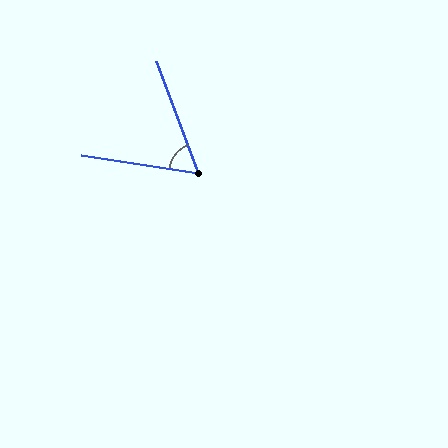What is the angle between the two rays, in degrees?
Approximately 60 degrees.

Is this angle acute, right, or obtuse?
It is acute.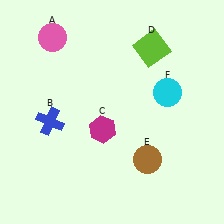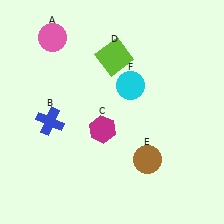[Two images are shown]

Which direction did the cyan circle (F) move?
The cyan circle (F) moved left.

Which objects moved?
The objects that moved are: the lime square (D), the cyan circle (F).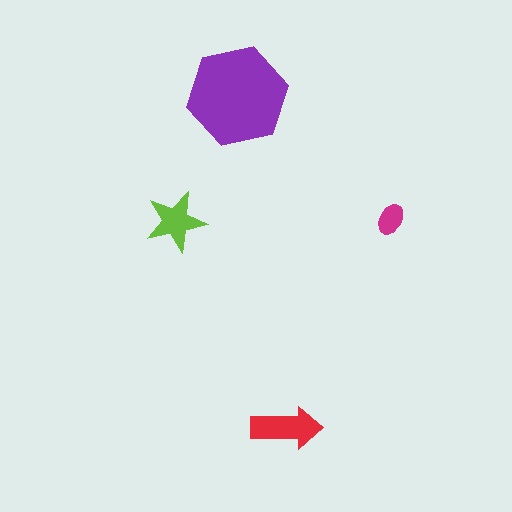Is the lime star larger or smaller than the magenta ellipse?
Larger.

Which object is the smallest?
The magenta ellipse.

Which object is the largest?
The purple hexagon.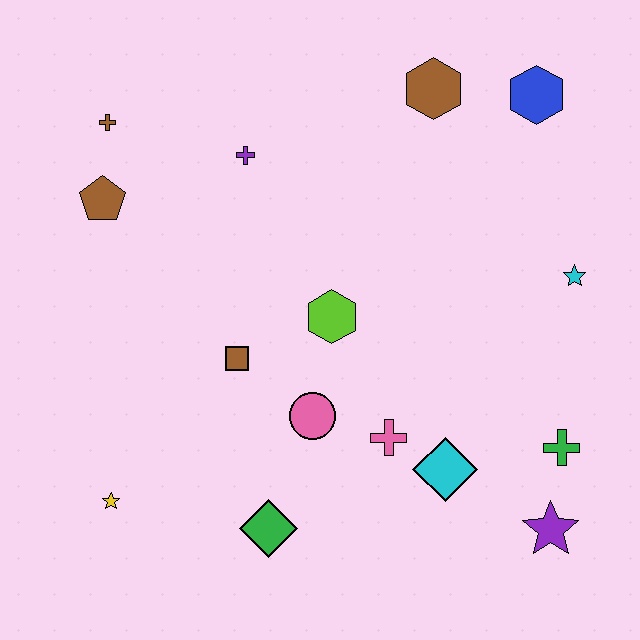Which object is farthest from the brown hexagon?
The yellow star is farthest from the brown hexagon.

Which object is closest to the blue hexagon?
The brown hexagon is closest to the blue hexagon.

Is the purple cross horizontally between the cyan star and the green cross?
No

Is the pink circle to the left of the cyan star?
Yes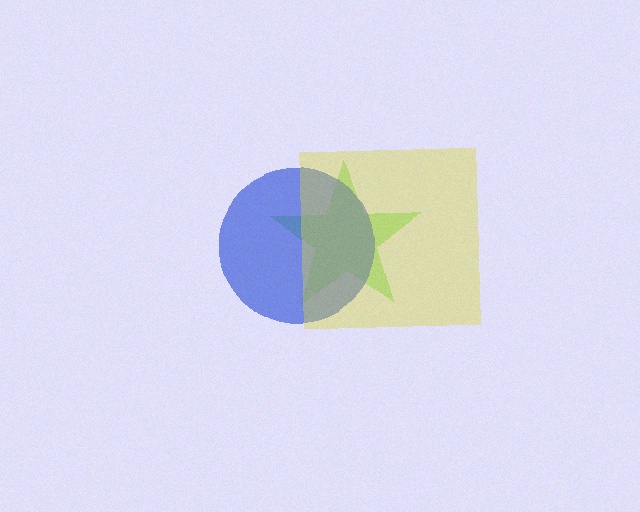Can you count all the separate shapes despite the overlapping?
Yes, there are 3 separate shapes.